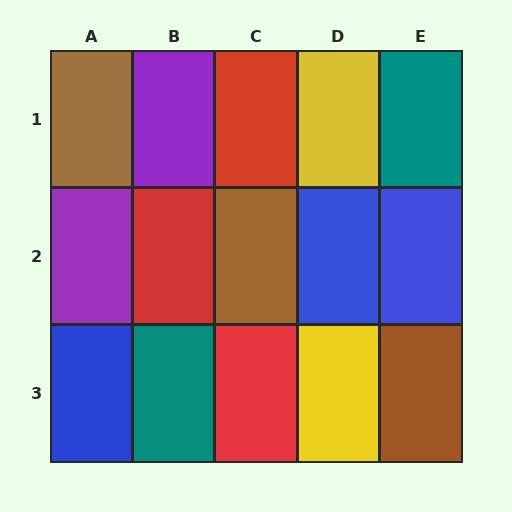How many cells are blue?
3 cells are blue.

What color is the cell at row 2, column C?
Brown.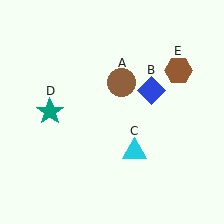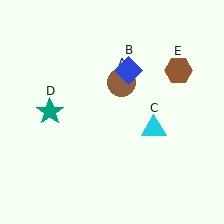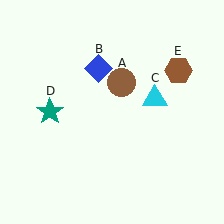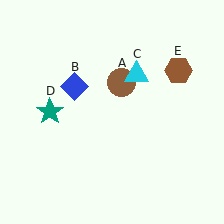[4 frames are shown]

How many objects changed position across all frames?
2 objects changed position: blue diamond (object B), cyan triangle (object C).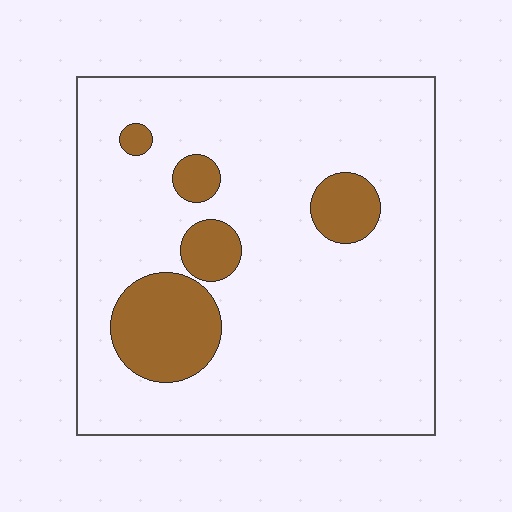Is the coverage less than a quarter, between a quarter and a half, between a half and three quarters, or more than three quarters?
Less than a quarter.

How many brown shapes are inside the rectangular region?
5.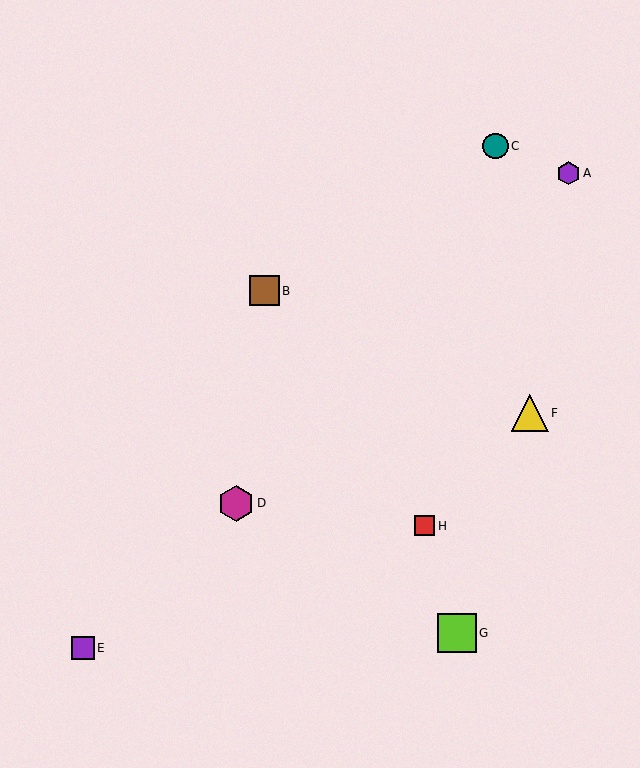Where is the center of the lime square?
The center of the lime square is at (457, 633).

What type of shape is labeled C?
Shape C is a teal circle.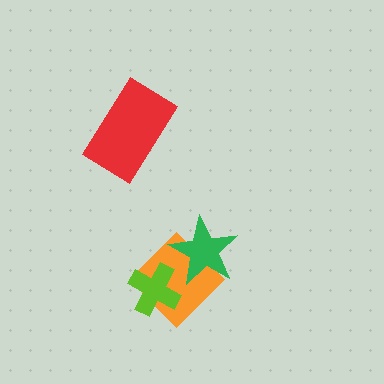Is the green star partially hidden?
No, no other shape covers it.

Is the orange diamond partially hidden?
Yes, it is partially covered by another shape.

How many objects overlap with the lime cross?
1 object overlaps with the lime cross.